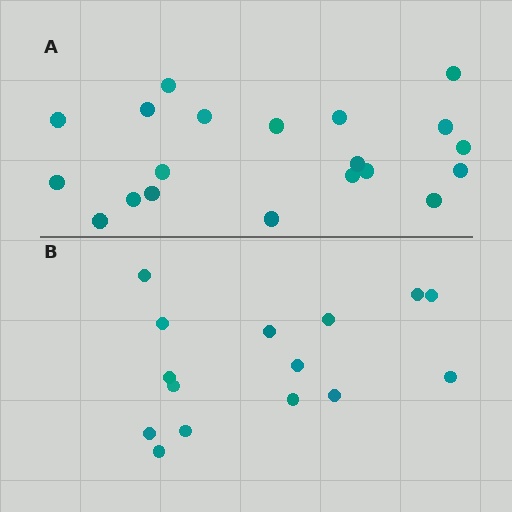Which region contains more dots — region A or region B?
Region A (the top region) has more dots.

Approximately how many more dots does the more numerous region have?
Region A has about 5 more dots than region B.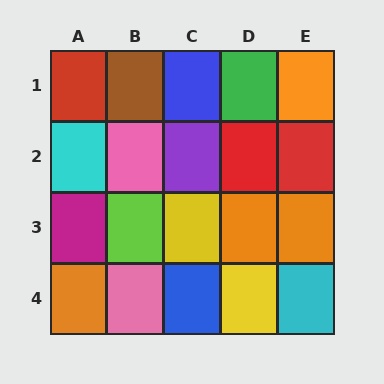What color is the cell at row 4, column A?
Orange.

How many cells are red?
3 cells are red.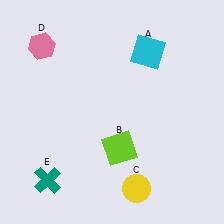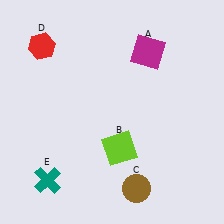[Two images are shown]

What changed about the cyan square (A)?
In Image 1, A is cyan. In Image 2, it changed to magenta.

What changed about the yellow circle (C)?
In Image 1, C is yellow. In Image 2, it changed to brown.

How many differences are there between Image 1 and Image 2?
There are 3 differences between the two images.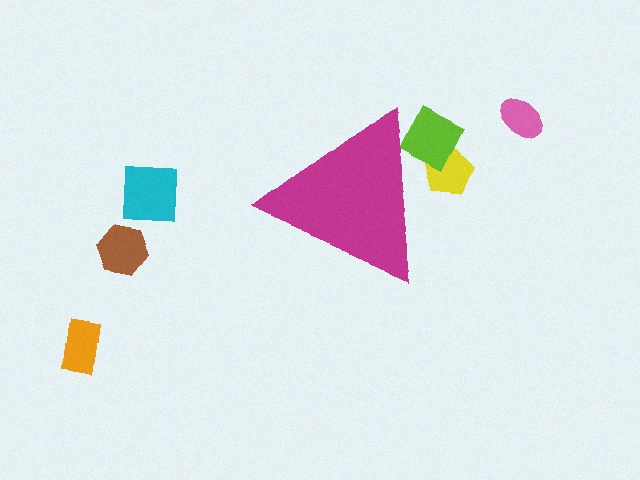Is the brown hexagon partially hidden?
No, the brown hexagon is fully visible.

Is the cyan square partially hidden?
No, the cyan square is fully visible.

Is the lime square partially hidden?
Yes, the lime square is partially hidden behind the magenta triangle.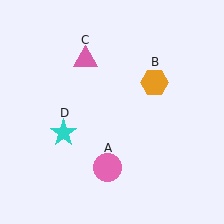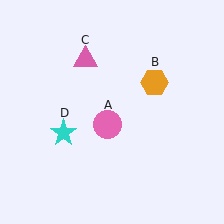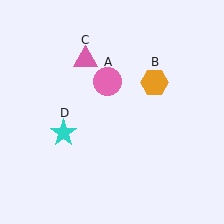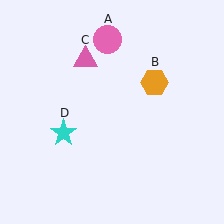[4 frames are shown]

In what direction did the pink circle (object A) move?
The pink circle (object A) moved up.